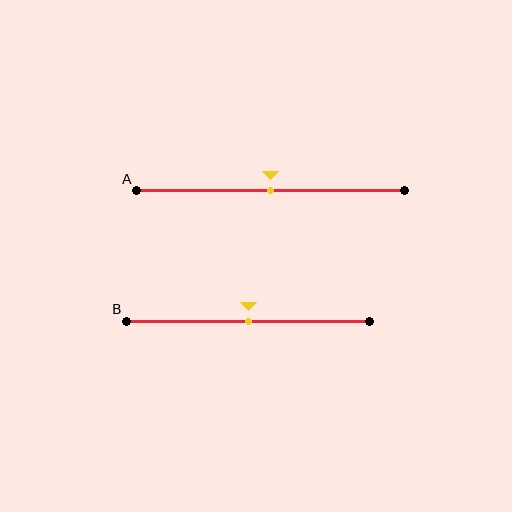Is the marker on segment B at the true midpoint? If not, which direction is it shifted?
Yes, the marker on segment B is at the true midpoint.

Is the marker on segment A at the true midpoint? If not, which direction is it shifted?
Yes, the marker on segment A is at the true midpoint.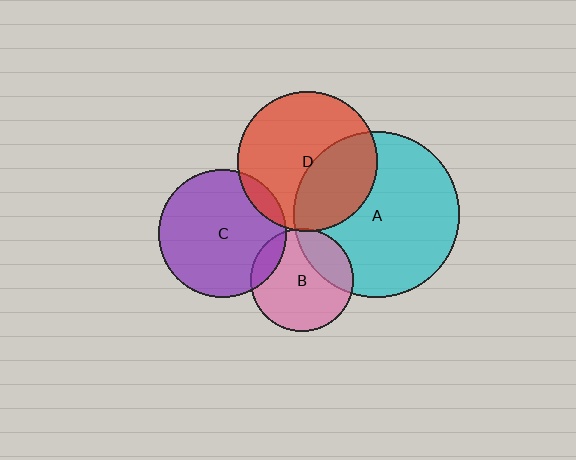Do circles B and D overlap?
Yes.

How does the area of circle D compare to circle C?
Approximately 1.2 times.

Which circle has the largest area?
Circle A (cyan).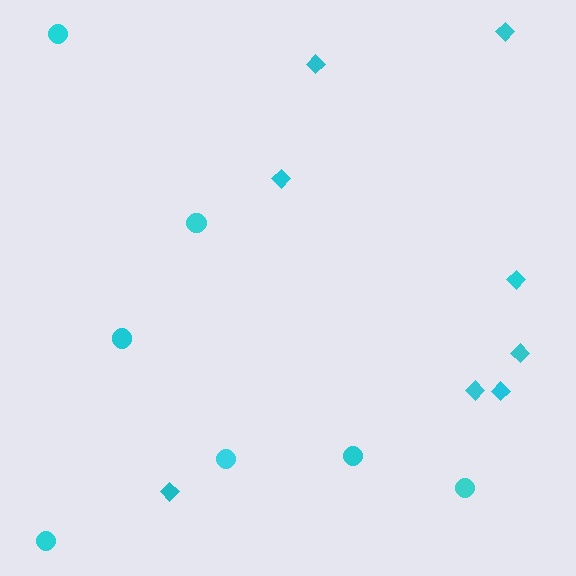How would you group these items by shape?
There are 2 groups: one group of diamonds (8) and one group of circles (7).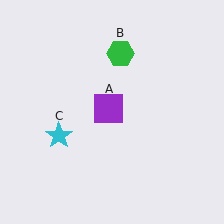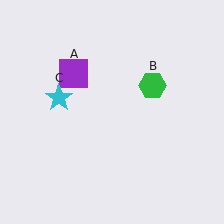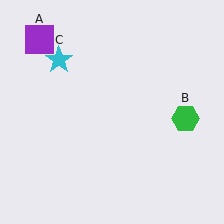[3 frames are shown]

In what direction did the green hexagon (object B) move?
The green hexagon (object B) moved down and to the right.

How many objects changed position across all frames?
3 objects changed position: purple square (object A), green hexagon (object B), cyan star (object C).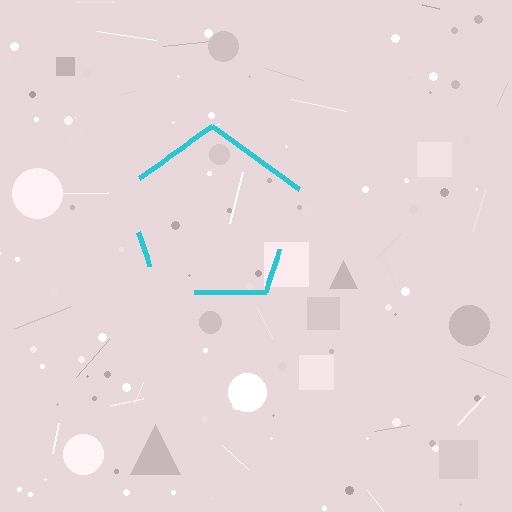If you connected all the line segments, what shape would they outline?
They would outline a pentagon.